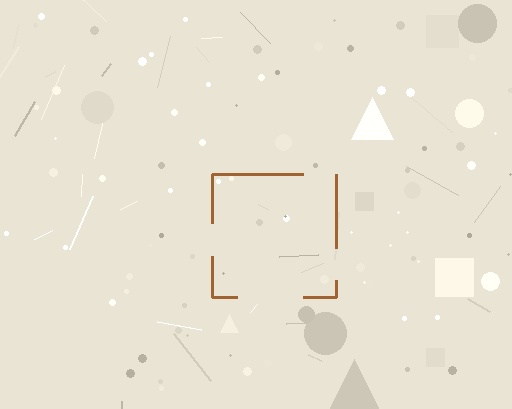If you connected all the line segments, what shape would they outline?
They would outline a square.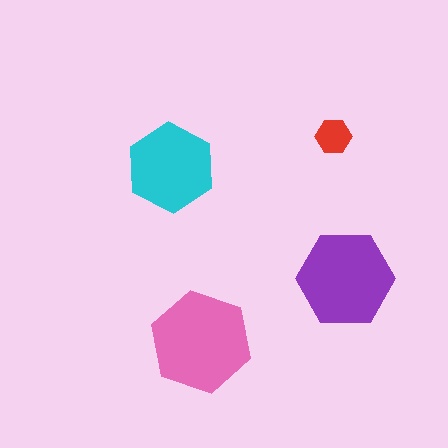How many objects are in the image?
There are 4 objects in the image.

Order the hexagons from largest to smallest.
the pink one, the purple one, the cyan one, the red one.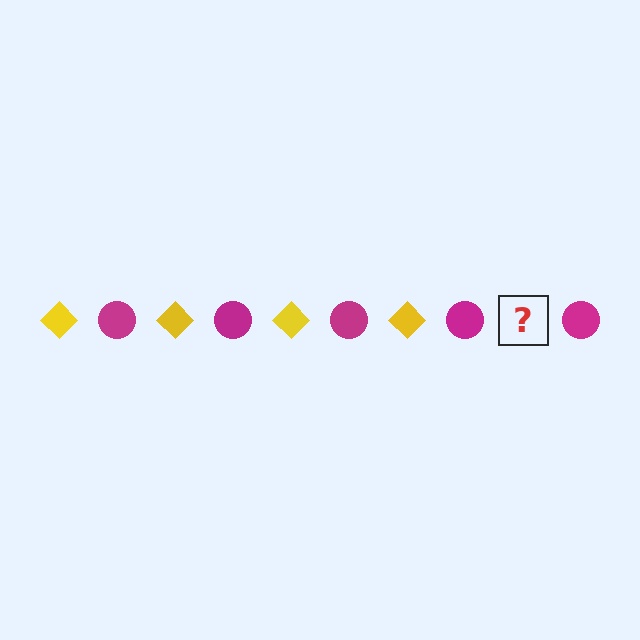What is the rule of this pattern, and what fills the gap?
The rule is that the pattern alternates between yellow diamond and magenta circle. The gap should be filled with a yellow diamond.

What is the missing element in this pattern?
The missing element is a yellow diamond.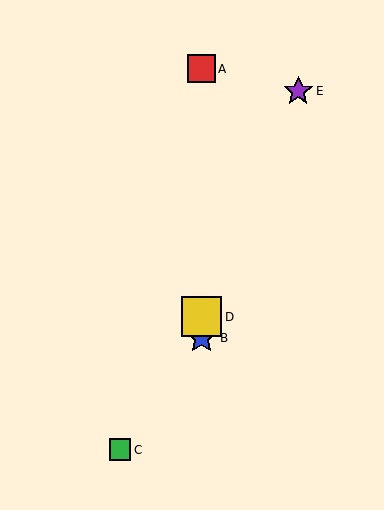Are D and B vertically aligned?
Yes, both are at x≈201.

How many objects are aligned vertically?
3 objects (A, B, D) are aligned vertically.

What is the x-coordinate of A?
Object A is at x≈201.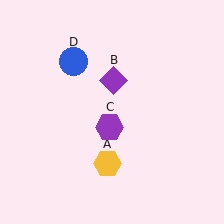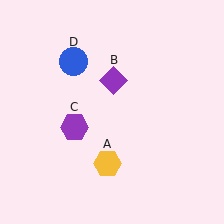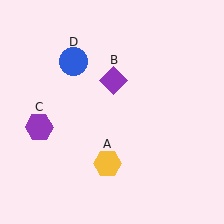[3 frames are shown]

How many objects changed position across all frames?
1 object changed position: purple hexagon (object C).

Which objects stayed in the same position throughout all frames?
Yellow hexagon (object A) and purple diamond (object B) and blue circle (object D) remained stationary.